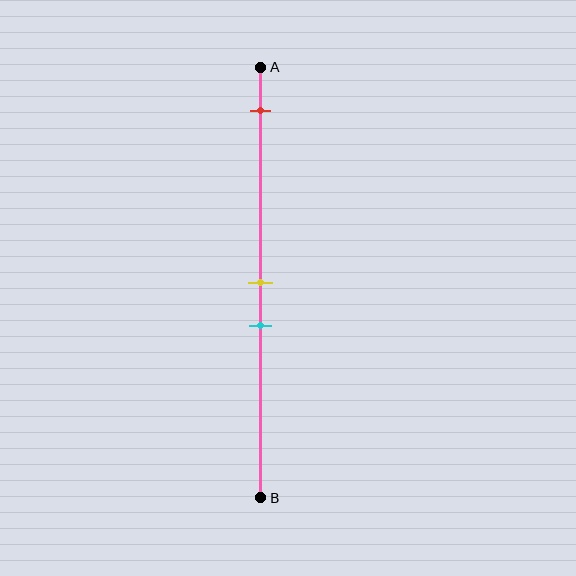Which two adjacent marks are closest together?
The yellow and cyan marks are the closest adjacent pair.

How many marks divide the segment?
There are 3 marks dividing the segment.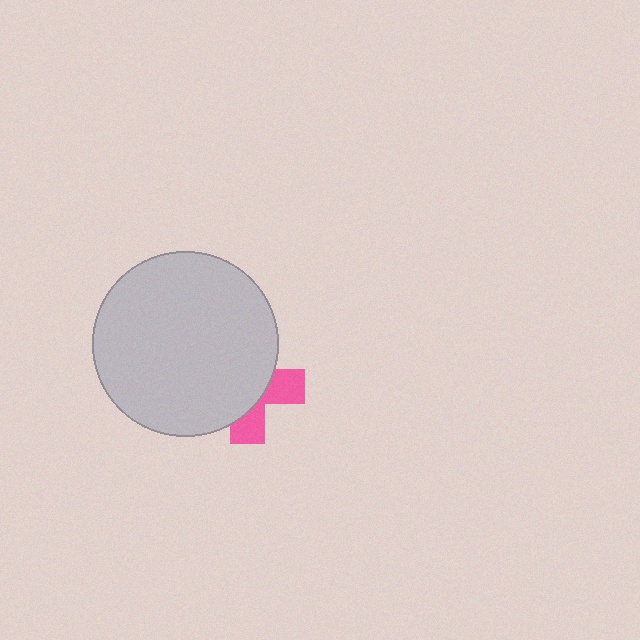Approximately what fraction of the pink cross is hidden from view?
Roughly 65% of the pink cross is hidden behind the light gray circle.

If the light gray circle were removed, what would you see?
You would see the complete pink cross.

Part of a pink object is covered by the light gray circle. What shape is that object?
It is a cross.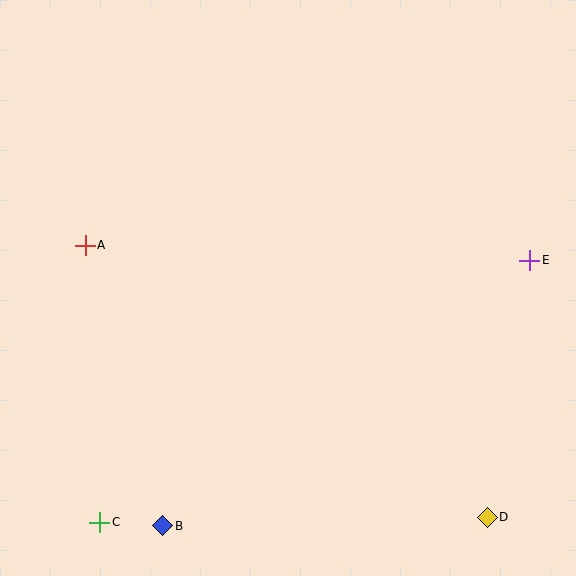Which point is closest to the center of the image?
Point A at (85, 245) is closest to the center.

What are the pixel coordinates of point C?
Point C is at (100, 522).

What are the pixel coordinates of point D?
Point D is at (487, 517).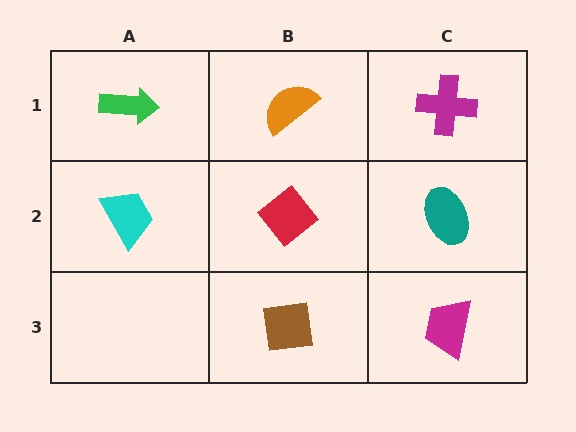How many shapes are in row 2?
3 shapes.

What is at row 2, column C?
A teal ellipse.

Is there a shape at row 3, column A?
No, that cell is empty.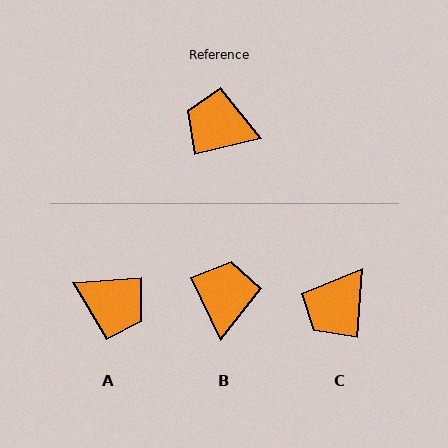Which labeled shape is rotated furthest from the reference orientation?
A, about 171 degrees away.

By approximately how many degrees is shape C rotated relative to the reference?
Approximately 73 degrees counter-clockwise.